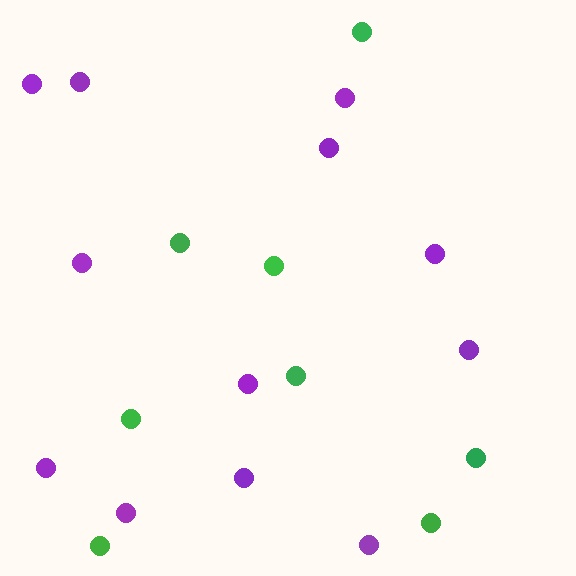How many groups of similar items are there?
There are 2 groups: one group of green circles (8) and one group of purple circles (12).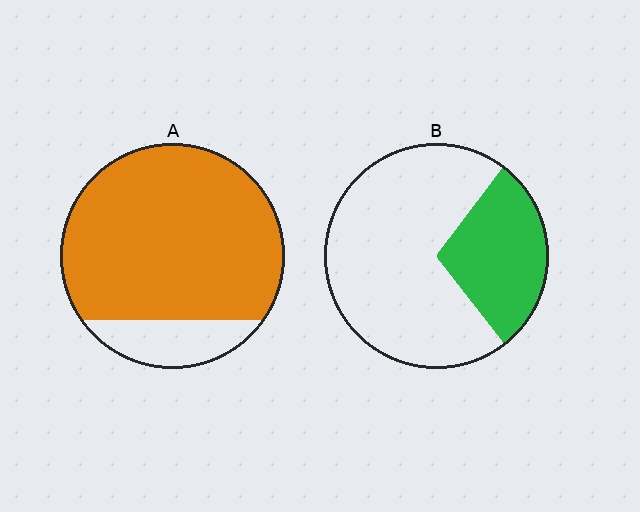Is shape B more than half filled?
No.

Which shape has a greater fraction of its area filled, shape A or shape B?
Shape A.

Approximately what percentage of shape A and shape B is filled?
A is approximately 85% and B is approximately 30%.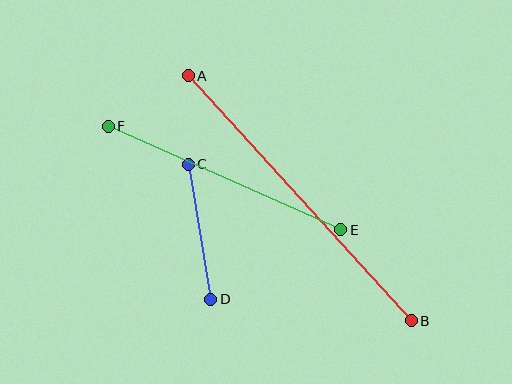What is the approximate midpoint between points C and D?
The midpoint is at approximately (199, 232) pixels.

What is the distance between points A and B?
The distance is approximately 331 pixels.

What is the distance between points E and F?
The distance is approximately 255 pixels.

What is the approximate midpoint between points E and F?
The midpoint is at approximately (224, 178) pixels.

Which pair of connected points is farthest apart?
Points A and B are farthest apart.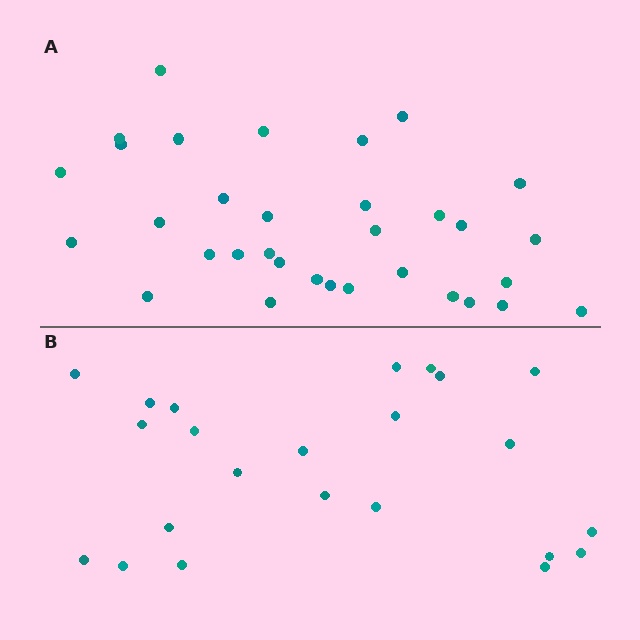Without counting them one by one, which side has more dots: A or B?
Region A (the top region) has more dots.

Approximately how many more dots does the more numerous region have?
Region A has roughly 10 or so more dots than region B.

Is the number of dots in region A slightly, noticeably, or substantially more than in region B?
Region A has noticeably more, but not dramatically so. The ratio is roughly 1.4 to 1.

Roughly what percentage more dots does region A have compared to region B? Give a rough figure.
About 45% more.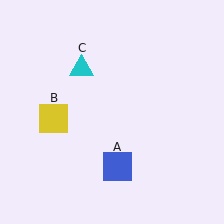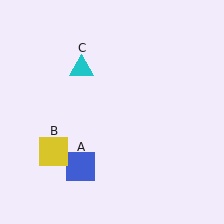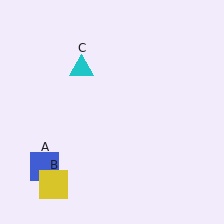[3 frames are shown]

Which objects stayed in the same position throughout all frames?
Cyan triangle (object C) remained stationary.